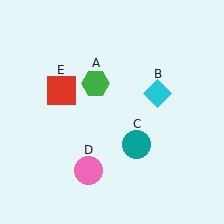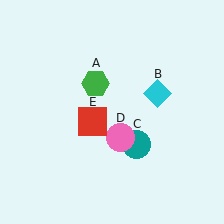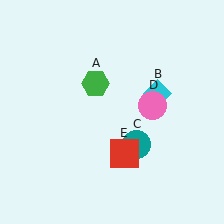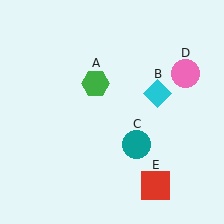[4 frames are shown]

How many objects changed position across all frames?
2 objects changed position: pink circle (object D), red square (object E).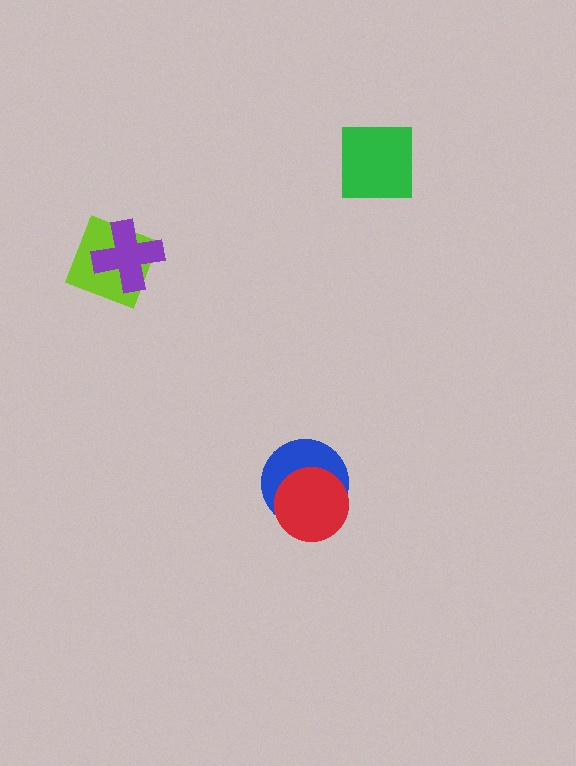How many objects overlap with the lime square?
1 object overlaps with the lime square.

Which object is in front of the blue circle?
The red circle is in front of the blue circle.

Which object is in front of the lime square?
The purple cross is in front of the lime square.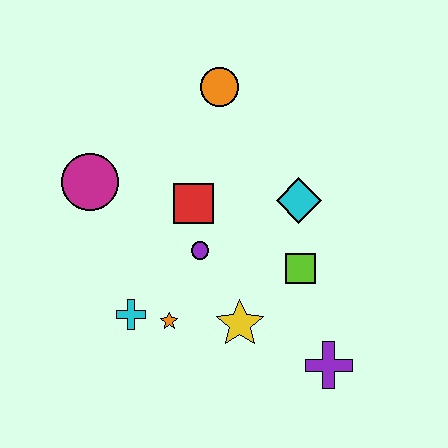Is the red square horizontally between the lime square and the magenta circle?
Yes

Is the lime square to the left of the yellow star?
No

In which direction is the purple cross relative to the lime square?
The purple cross is below the lime square.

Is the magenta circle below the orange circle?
Yes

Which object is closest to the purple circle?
The red square is closest to the purple circle.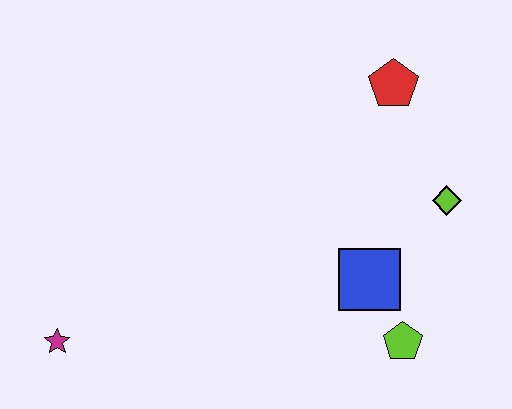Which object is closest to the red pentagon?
The lime diamond is closest to the red pentagon.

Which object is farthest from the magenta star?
The red pentagon is farthest from the magenta star.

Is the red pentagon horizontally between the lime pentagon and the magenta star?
Yes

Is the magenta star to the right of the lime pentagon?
No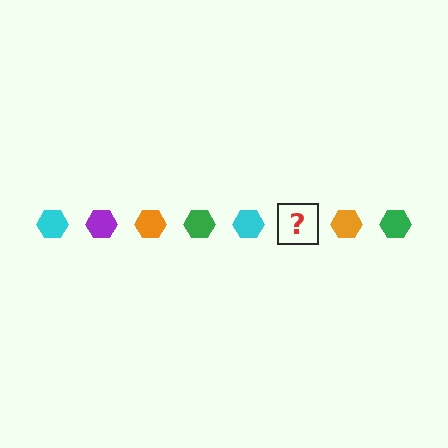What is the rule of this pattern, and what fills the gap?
The rule is that the pattern cycles through cyan, purple, orange, green hexagons. The gap should be filled with a purple hexagon.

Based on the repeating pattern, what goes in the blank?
The blank should be a purple hexagon.